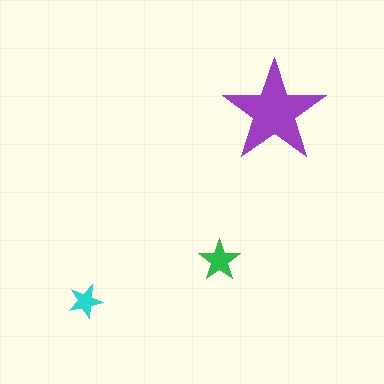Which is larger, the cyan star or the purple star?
The purple one.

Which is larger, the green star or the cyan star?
The green one.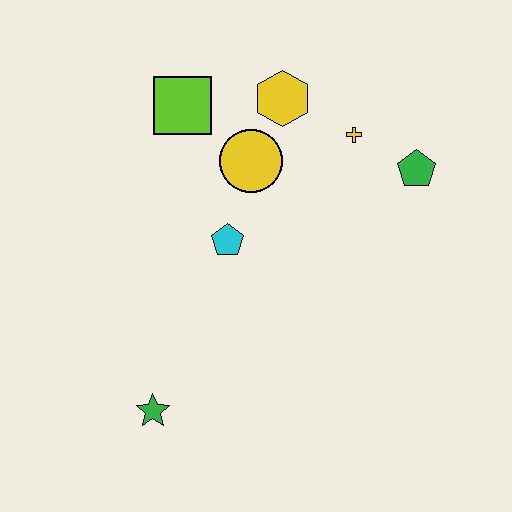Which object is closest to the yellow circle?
The yellow hexagon is closest to the yellow circle.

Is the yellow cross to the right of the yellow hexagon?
Yes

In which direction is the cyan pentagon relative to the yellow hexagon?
The cyan pentagon is below the yellow hexagon.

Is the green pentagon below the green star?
No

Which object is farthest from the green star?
The green pentagon is farthest from the green star.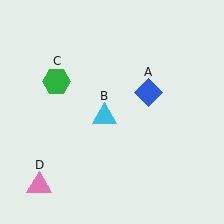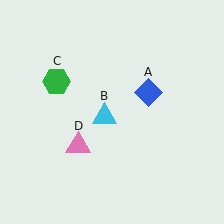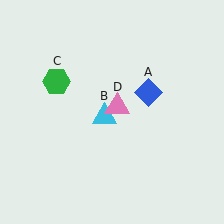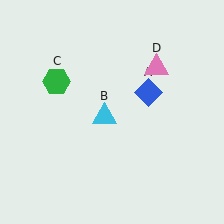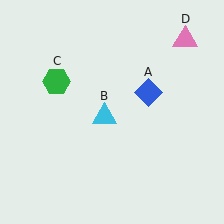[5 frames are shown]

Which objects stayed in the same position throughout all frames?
Blue diamond (object A) and cyan triangle (object B) and green hexagon (object C) remained stationary.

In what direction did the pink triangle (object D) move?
The pink triangle (object D) moved up and to the right.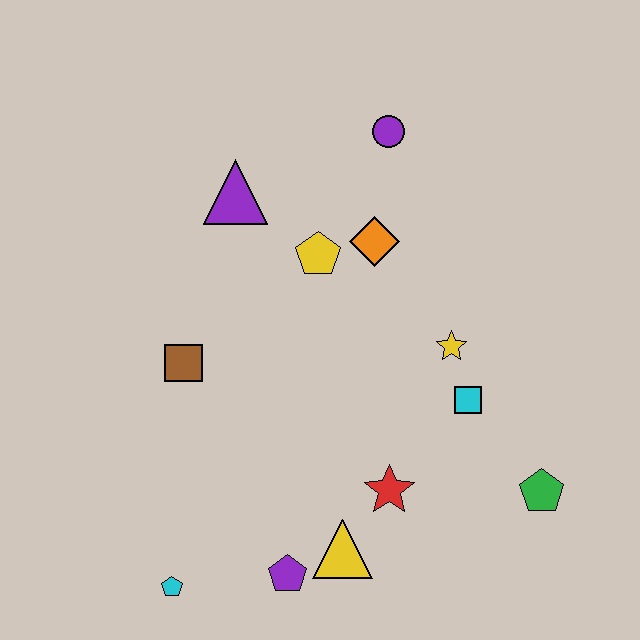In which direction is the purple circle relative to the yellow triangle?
The purple circle is above the yellow triangle.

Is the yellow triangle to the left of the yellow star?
Yes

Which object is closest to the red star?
The yellow triangle is closest to the red star.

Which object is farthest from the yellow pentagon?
The cyan pentagon is farthest from the yellow pentagon.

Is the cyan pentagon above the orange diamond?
No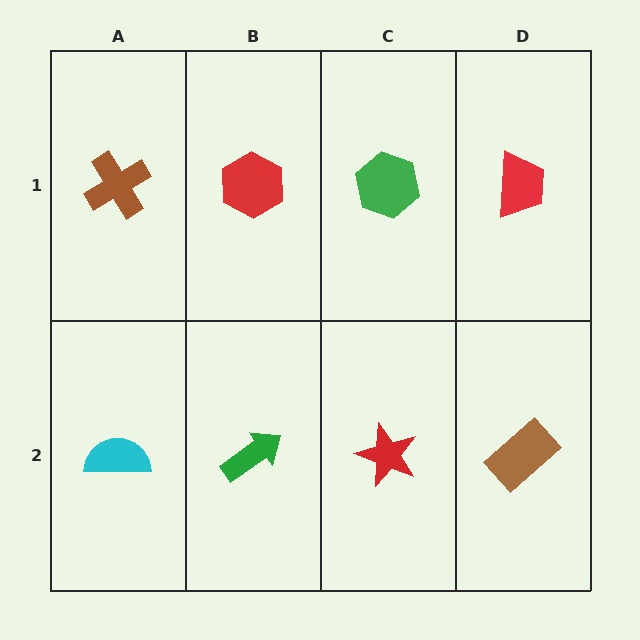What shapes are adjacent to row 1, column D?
A brown rectangle (row 2, column D), a green hexagon (row 1, column C).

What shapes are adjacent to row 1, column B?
A green arrow (row 2, column B), a brown cross (row 1, column A), a green hexagon (row 1, column C).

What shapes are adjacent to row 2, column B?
A red hexagon (row 1, column B), a cyan semicircle (row 2, column A), a red star (row 2, column C).